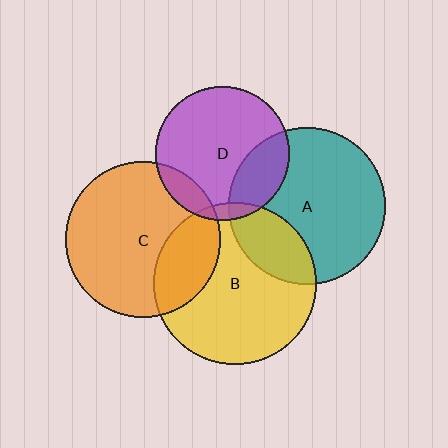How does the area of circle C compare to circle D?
Approximately 1.3 times.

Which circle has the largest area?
Circle B (yellow).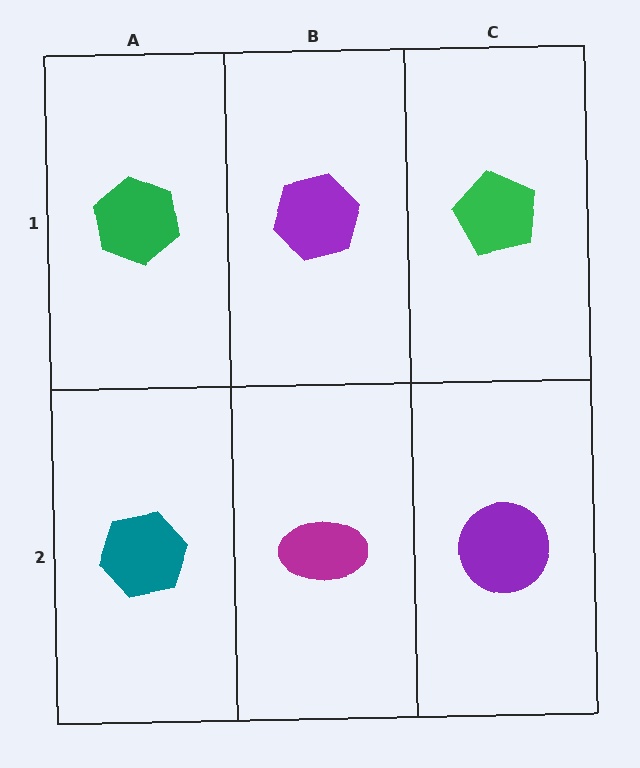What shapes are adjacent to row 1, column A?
A teal hexagon (row 2, column A), a purple hexagon (row 1, column B).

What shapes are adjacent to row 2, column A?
A green hexagon (row 1, column A), a magenta ellipse (row 2, column B).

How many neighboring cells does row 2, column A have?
2.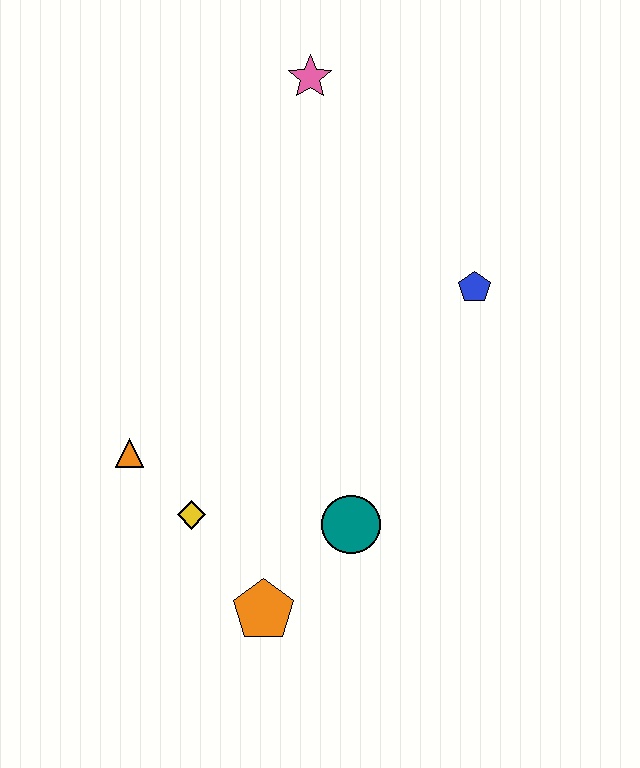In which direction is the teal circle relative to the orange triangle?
The teal circle is to the right of the orange triangle.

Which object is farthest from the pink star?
The orange pentagon is farthest from the pink star.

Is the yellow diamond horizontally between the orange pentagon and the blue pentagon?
No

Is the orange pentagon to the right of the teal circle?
No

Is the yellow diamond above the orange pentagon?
Yes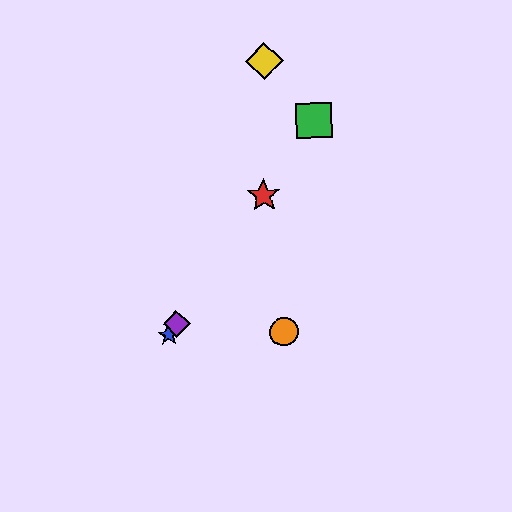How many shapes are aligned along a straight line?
4 shapes (the red star, the blue star, the green square, the purple diamond) are aligned along a straight line.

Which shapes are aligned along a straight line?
The red star, the blue star, the green square, the purple diamond are aligned along a straight line.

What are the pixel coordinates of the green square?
The green square is at (314, 121).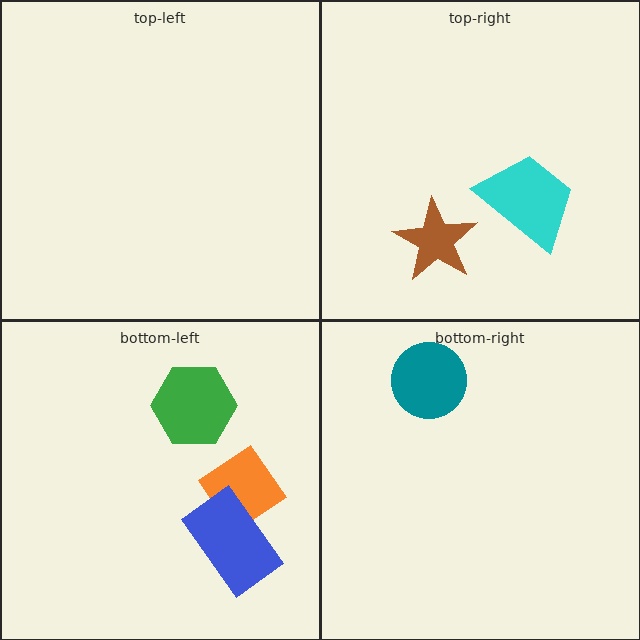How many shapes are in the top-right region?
2.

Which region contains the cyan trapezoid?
The top-right region.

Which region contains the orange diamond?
The bottom-left region.